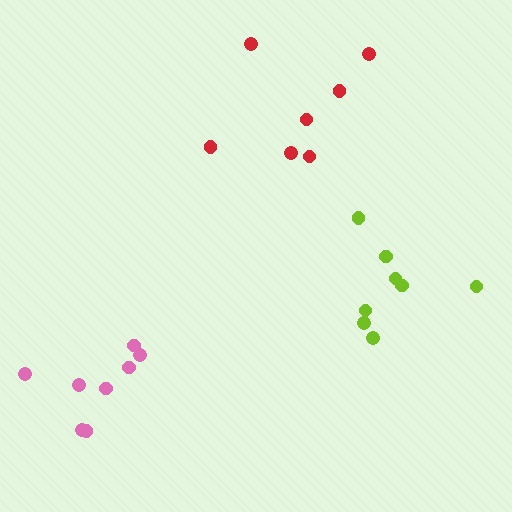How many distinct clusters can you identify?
There are 3 distinct clusters.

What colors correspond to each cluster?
The clusters are colored: red, pink, lime.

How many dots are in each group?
Group 1: 7 dots, Group 2: 8 dots, Group 3: 8 dots (23 total).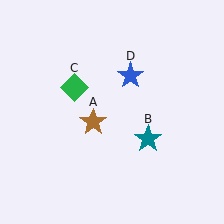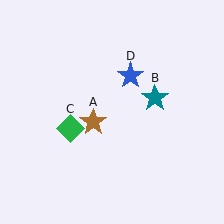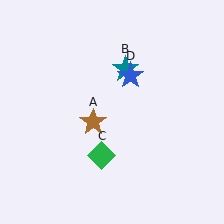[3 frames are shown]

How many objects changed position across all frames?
2 objects changed position: teal star (object B), green diamond (object C).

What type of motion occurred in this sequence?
The teal star (object B), green diamond (object C) rotated counterclockwise around the center of the scene.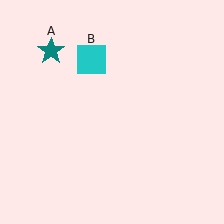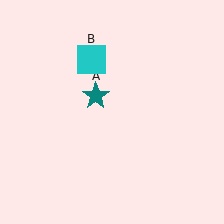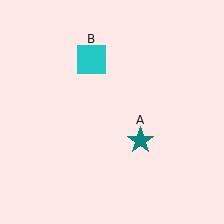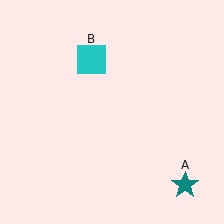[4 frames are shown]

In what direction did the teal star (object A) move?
The teal star (object A) moved down and to the right.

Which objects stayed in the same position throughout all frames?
Cyan square (object B) remained stationary.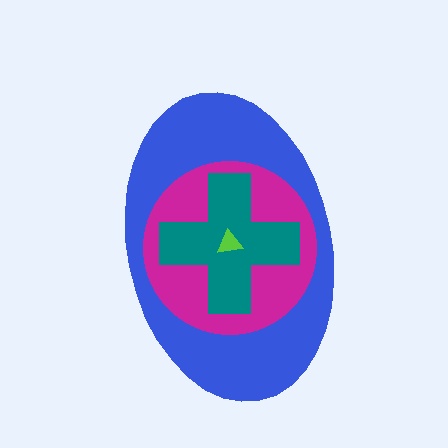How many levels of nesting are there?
4.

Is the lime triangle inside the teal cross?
Yes.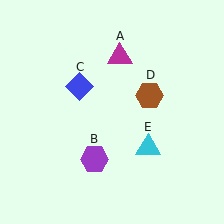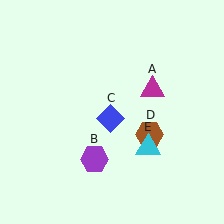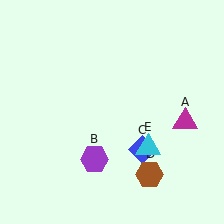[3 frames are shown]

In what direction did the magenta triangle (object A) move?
The magenta triangle (object A) moved down and to the right.